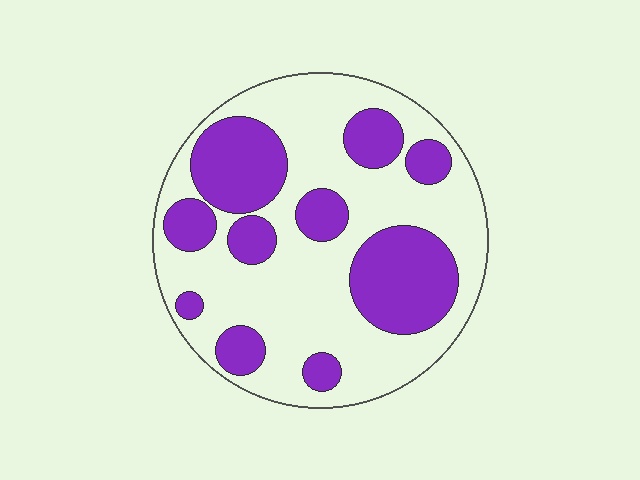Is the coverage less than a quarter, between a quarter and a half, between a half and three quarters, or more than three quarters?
Between a quarter and a half.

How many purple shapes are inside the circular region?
10.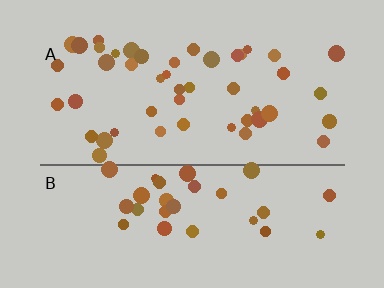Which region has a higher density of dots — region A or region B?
A (the top).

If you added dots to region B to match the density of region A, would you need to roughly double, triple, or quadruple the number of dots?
Approximately double.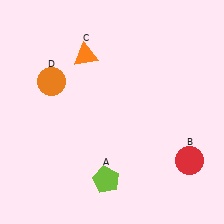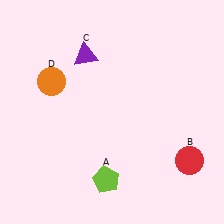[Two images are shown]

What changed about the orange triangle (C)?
In Image 1, C is orange. In Image 2, it changed to purple.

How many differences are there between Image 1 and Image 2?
There is 1 difference between the two images.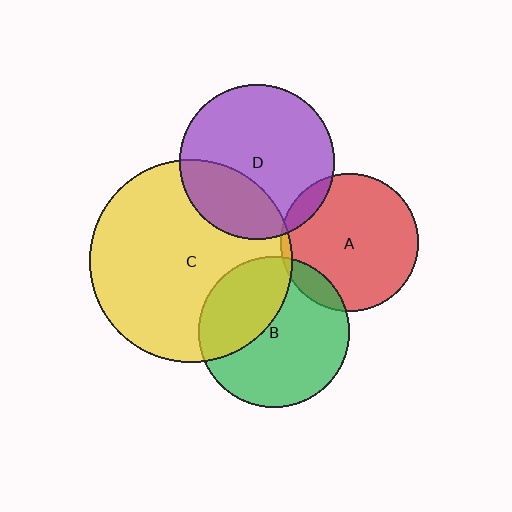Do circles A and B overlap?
Yes.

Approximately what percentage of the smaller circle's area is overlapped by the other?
Approximately 10%.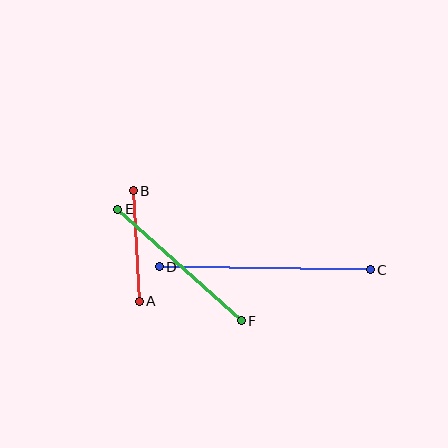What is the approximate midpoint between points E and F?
The midpoint is at approximately (180, 265) pixels.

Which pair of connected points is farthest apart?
Points C and D are farthest apart.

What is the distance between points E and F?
The distance is approximately 166 pixels.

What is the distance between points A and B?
The distance is approximately 111 pixels.